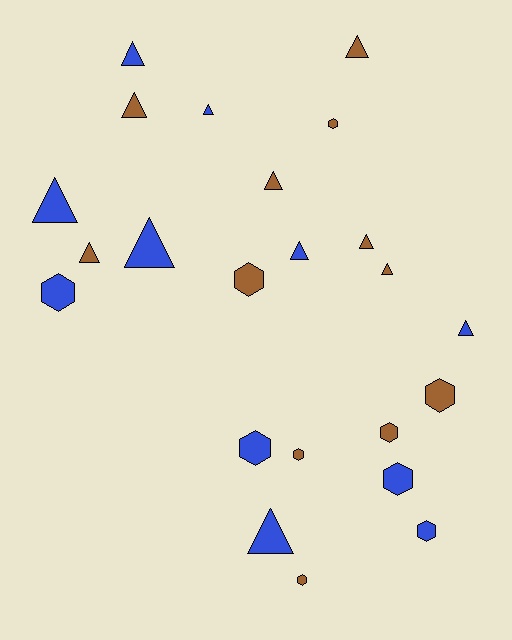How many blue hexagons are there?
There are 4 blue hexagons.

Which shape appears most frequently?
Triangle, with 13 objects.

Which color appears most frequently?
Brown, with 12 objects.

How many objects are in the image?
There are 23 objects.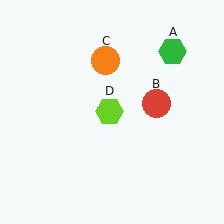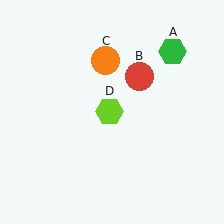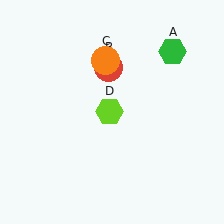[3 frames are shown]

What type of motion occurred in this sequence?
The red circle (object B) rotated counterclockwise around the center of the scene.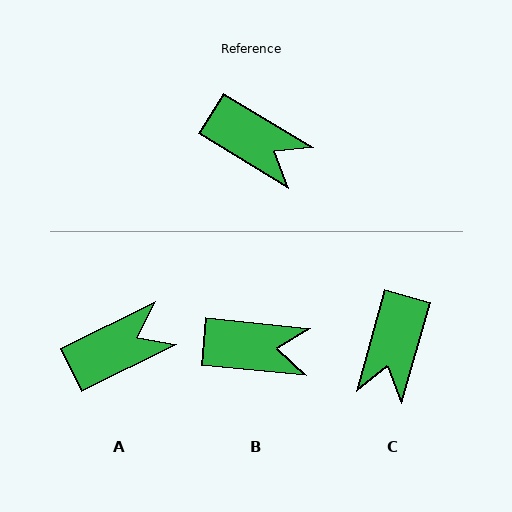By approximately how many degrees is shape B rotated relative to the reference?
Approximately 26 degrees counter-clockwise.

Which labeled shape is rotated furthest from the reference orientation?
C, about 75 degrees away.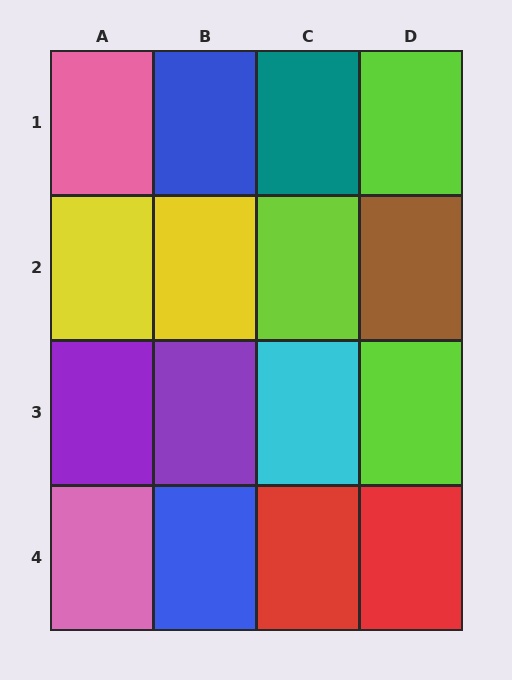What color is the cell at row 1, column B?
Blue.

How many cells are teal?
1 cell is teal.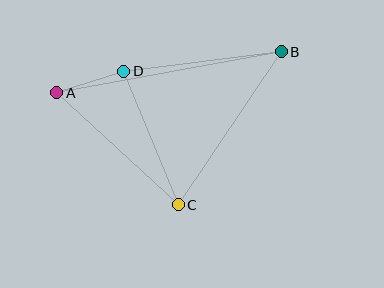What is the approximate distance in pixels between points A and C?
The distance between A and C is approximately 165 pixels.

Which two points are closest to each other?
Points A and D are closest to each other.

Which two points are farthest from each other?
Points A and B are farthest from each other.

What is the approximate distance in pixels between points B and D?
The distance between B and D is approximately 158 pixels.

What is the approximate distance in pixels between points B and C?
The distance between B and C is approximately 185 pixels.